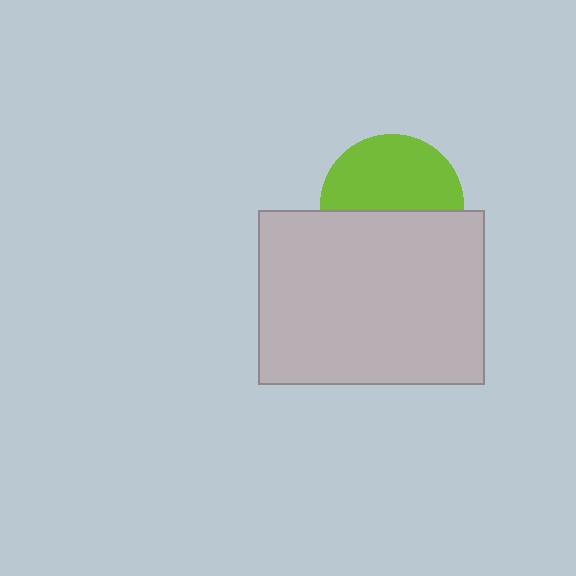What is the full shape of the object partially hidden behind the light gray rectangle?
The partially hidden object is a lime circle.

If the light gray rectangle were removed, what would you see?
You would see the complete lime circle.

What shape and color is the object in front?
The object in front is a light gray rectangle.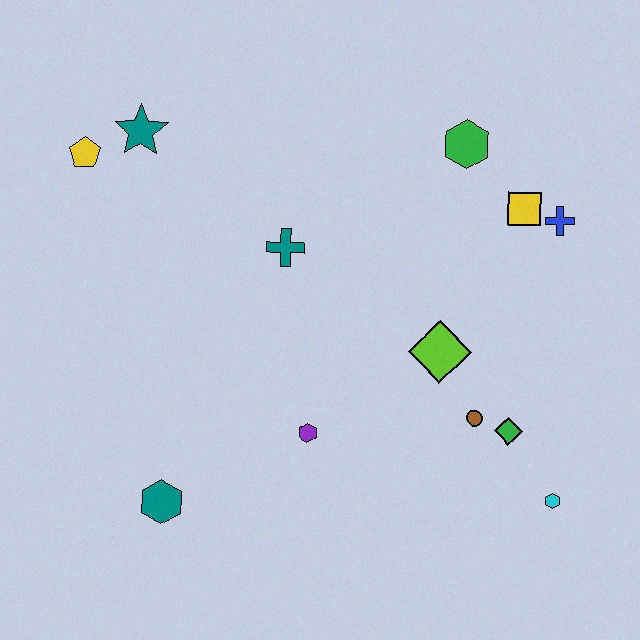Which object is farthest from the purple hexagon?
The yellow pentagon is farthest from the purple hexagon.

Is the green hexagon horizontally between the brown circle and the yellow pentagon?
Yes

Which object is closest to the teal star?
The yellow pentagon is closest to the teal star.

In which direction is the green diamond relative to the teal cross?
The green diamond is to the right of the teal cross.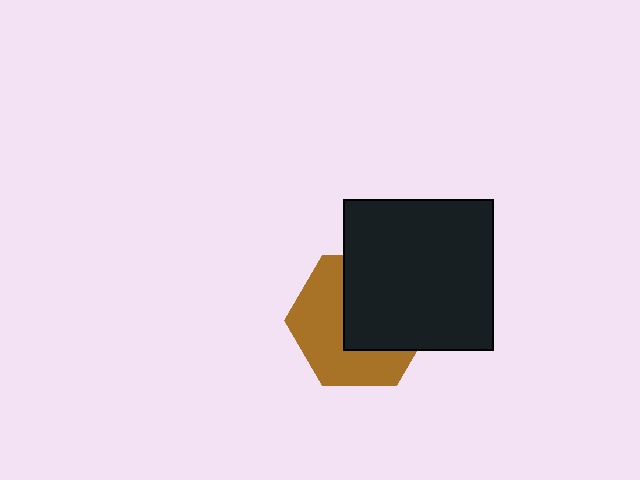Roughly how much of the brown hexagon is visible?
About half of it is visible (roughly 51%).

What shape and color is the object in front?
The object in front is a black square.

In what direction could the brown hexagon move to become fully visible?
The brown hexagon could move toward the lower-left. That would shift it out from behind the black square entirely.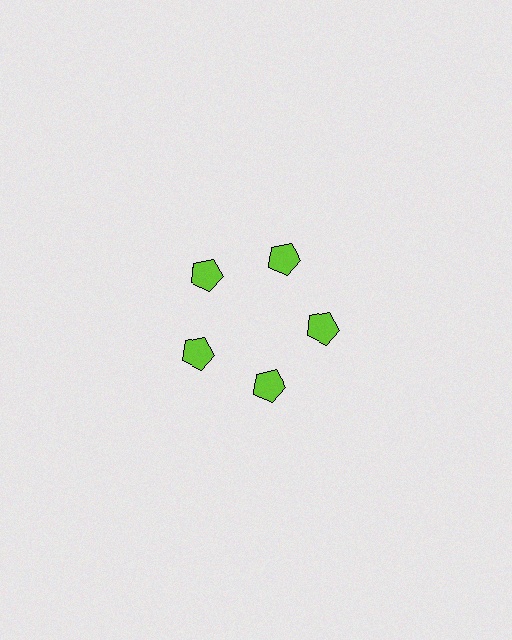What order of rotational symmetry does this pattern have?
This pattern has 5-fold rotational symmetry.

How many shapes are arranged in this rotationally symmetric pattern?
There are 5 shapes, arranged in 5 groups of 1.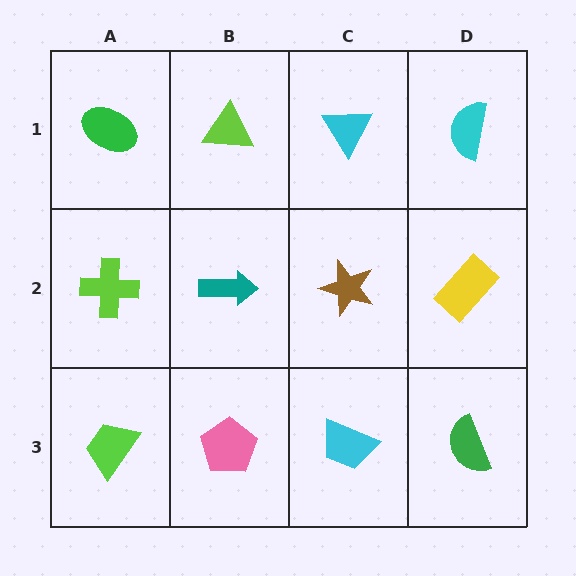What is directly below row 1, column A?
A lime cross.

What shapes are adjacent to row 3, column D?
A yellow rectangle (row 2, column D), a cyan trapezoid (row 3, column C).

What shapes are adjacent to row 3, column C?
A brown star (row 2, column C), a pink pentagon (row 3, column B), a green semicircle (row 3, column D).